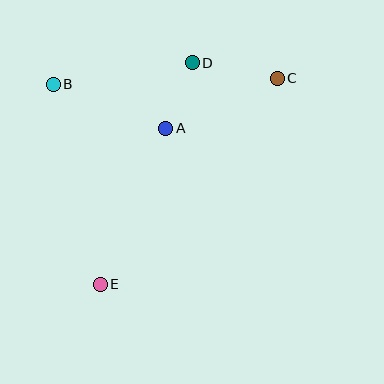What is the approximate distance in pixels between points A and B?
The distance between A and B is approximately 120 pixels.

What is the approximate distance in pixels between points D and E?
The distance between D and E is approximately 240 pixels.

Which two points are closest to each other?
Points A and D are closest to each other.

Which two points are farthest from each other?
Points C and E are farthest from each other.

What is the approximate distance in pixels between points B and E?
The distance between B and E is approximately 205 pixels.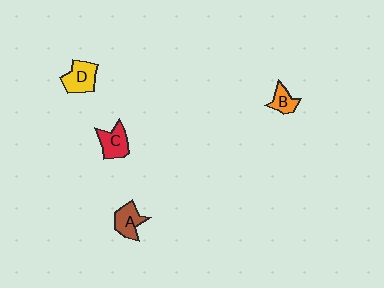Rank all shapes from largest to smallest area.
From largest to smallest: D (yellow), C (red), A (brown), B (orange).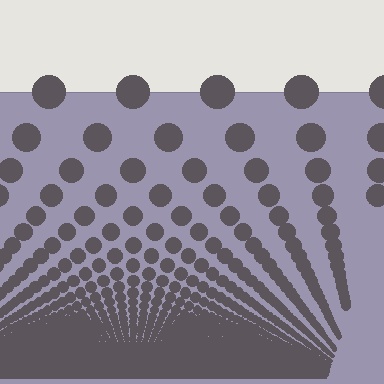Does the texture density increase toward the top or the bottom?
Density increases toward the bottom.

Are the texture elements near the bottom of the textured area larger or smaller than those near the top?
Smaller. The gradient is inverted — elements near the bottom are smaller and denser.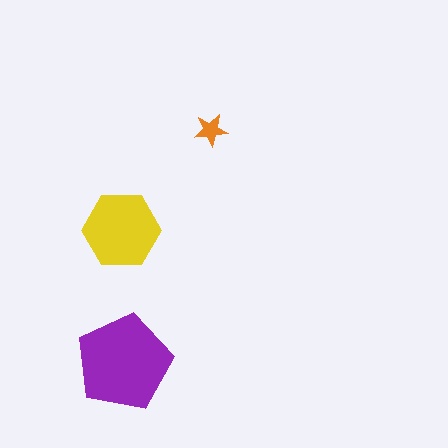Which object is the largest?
The purple pentagon.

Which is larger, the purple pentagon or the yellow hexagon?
The purple pentagon.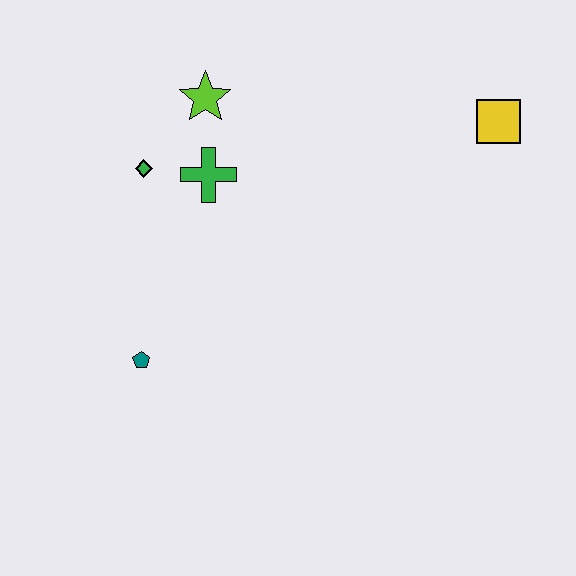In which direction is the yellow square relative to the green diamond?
The yellow square is to the right of the green diamond.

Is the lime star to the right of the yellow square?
No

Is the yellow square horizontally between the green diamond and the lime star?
No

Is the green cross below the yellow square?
Yes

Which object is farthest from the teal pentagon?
The yellow square is farthest from the teal pentagon.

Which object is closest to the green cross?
The green diamond is closest to the green cross.